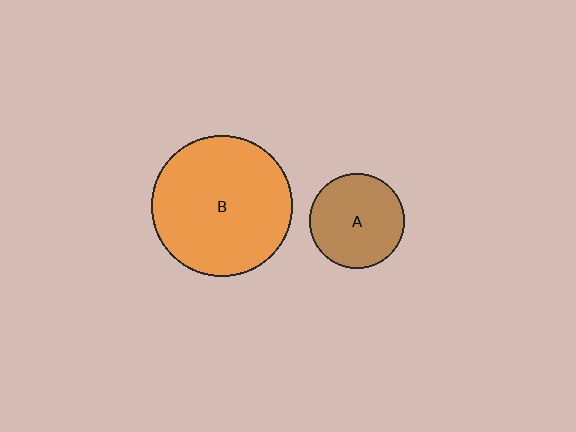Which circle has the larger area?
Circle B (orange).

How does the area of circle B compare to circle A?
Approximately 2.2 times.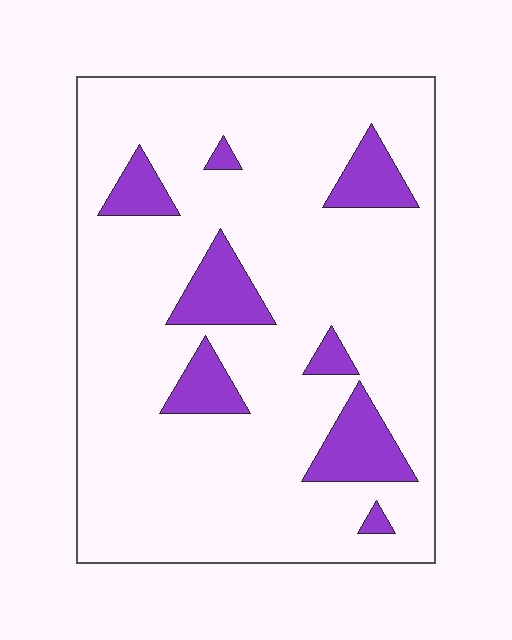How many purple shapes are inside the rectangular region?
8.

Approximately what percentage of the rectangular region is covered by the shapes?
Approximately 15%.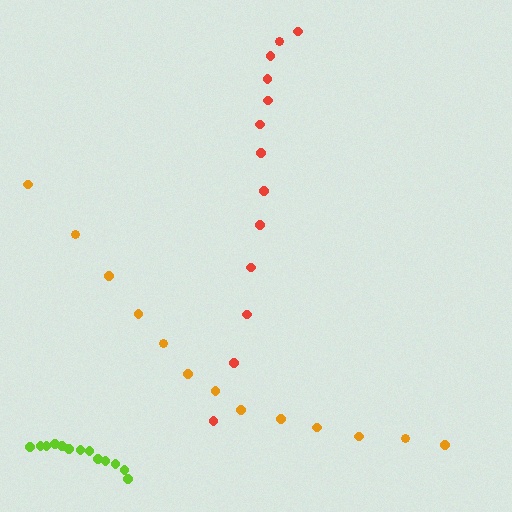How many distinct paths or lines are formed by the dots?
There are 3 distinct paths.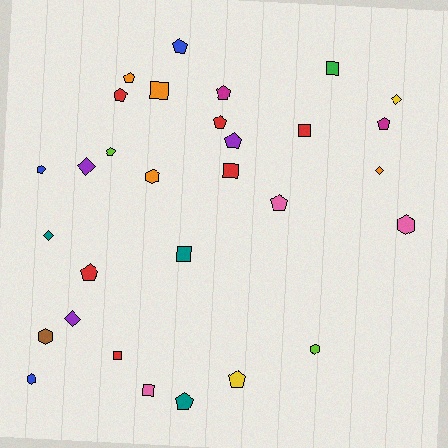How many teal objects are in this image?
There are 3 teal objects.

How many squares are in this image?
There are 7 squares.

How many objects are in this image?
There are 30 objects.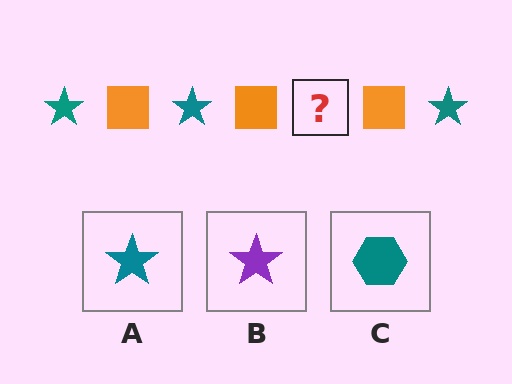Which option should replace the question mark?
Option A.